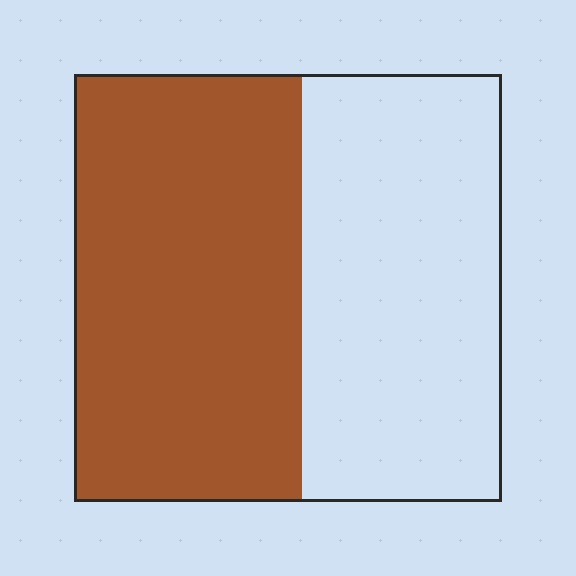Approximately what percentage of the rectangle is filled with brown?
Approximately 55%.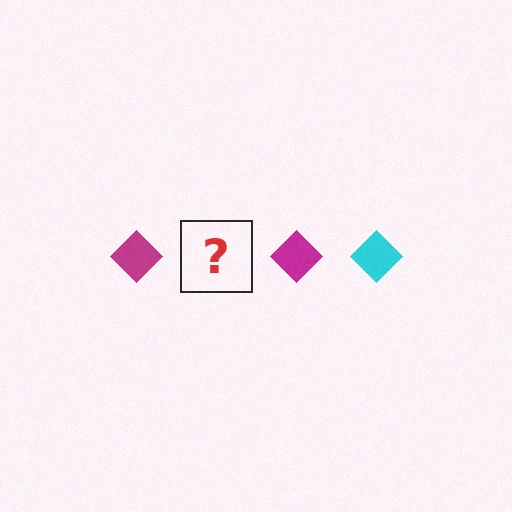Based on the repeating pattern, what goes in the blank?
The blank should be a cyan diamond.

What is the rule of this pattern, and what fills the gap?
The rule is that the pattern cycles through magenta, cyan diamonds. The gap should be filled with a cyan diamond.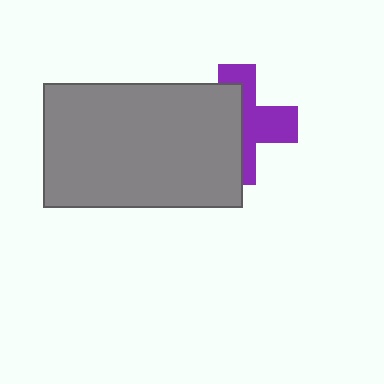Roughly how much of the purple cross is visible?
About half of it is visible (roughly 46%).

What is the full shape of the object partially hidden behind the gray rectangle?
The partially hidden object is a purple cross.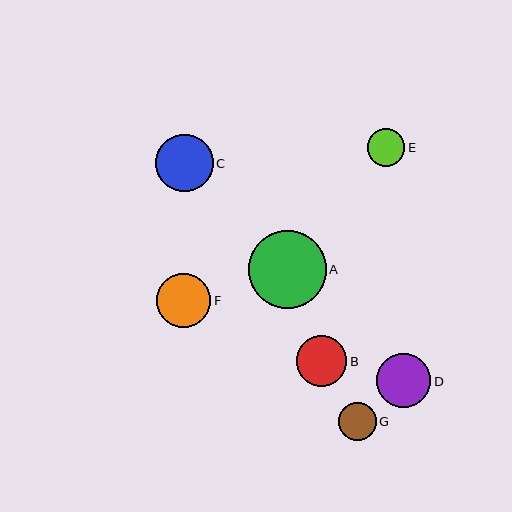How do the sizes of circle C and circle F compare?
Circle C and circle F are approximately the same size.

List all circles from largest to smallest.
From largest to smallest: A, C, D, F, B, G, E.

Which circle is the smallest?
Circle E is the smallest with a size of approximately 37 pixels.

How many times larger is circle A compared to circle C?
Circle A is approximately 1.4 times the size of circle C.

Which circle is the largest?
Circle A is the largest with a size of approximately 78 pixels.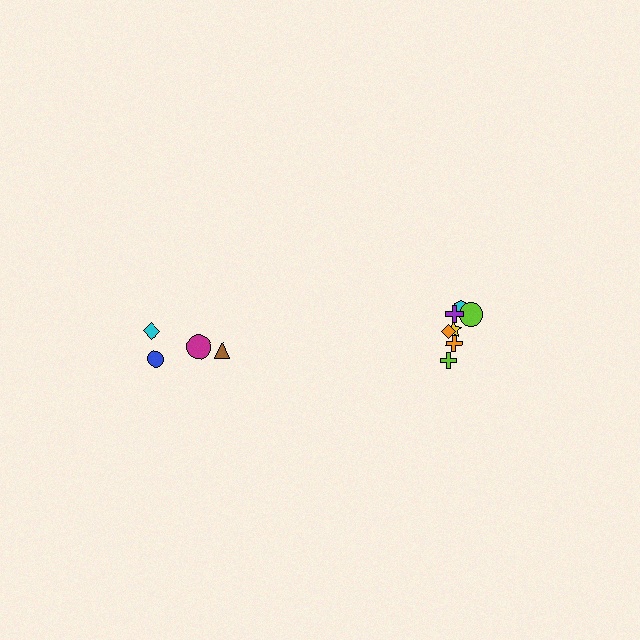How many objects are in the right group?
There are 7 objects.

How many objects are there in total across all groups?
There are 11 objects.